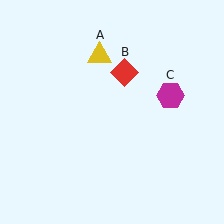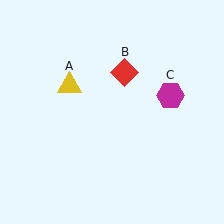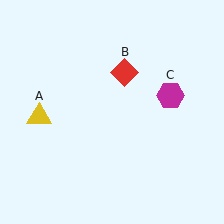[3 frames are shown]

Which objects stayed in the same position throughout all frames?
Red diamond (object B) and magenta hexagon (object C) remained stationary.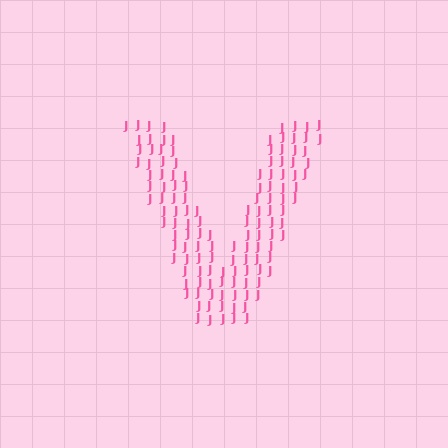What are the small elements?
The small elements are letter J's.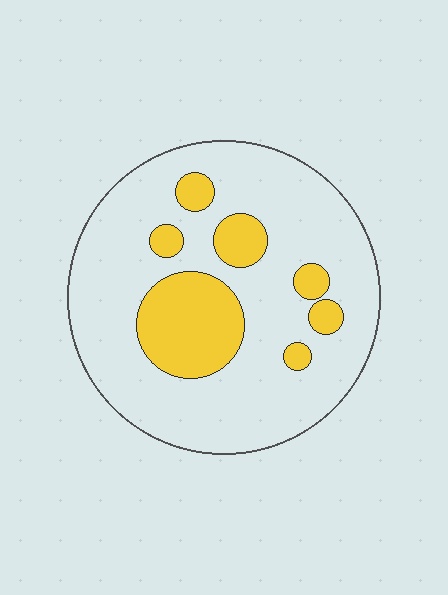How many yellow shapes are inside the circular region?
7.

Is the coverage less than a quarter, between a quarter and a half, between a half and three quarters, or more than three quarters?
Less than a quarter.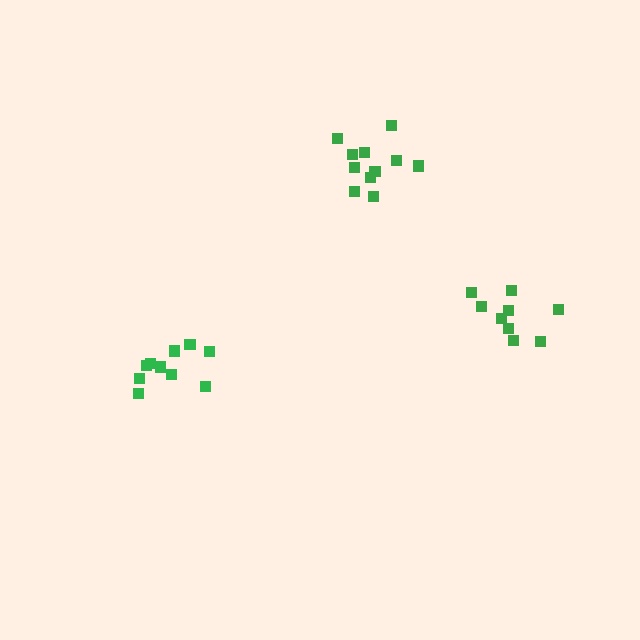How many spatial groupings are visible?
There are 3 spatial groupings.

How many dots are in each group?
Group 1: 10 dots, Group 2: 11 dots, Group 3: 9 dots (30 total).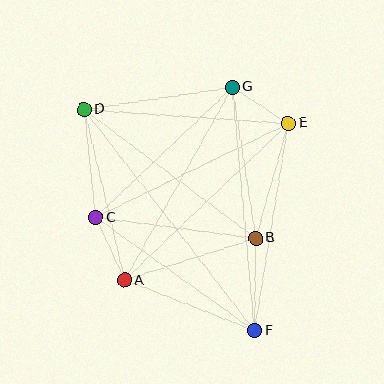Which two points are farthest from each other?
Points D and F are farthest from each other.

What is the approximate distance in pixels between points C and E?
The distance between C and E is approximately 214 pixels.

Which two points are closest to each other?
Points E and G are closest to each other.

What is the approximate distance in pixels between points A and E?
The distance between A and E is approximately 227 pixels.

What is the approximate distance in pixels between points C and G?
The distance between C and G is approximately 189 pixels.